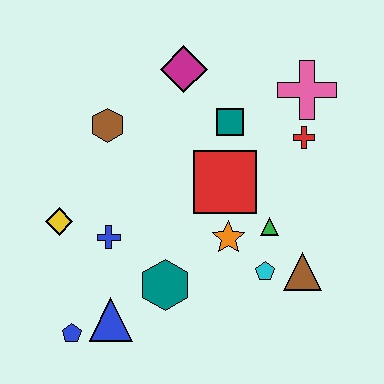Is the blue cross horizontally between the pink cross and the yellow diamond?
Yes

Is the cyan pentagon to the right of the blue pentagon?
Yes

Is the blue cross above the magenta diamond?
No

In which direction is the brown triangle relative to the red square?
The brown triangle is below the red square.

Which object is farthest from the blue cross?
The pink cross is farthest from the blue cross.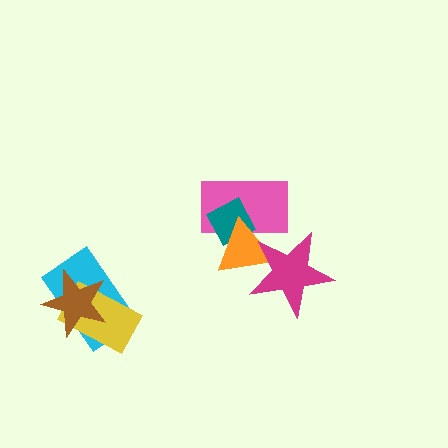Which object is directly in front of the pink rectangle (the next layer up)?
The teal diamond is directly in front of the pink rectangle.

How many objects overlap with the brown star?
2 objects overlap with the brown star.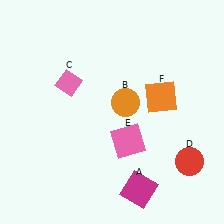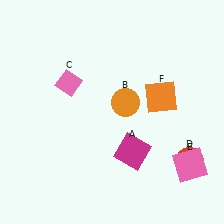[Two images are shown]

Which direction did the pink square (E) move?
The pink square (E) moved right.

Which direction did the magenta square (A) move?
The magenta square (A) moved up.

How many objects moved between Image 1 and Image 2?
2 objects moved between the two images.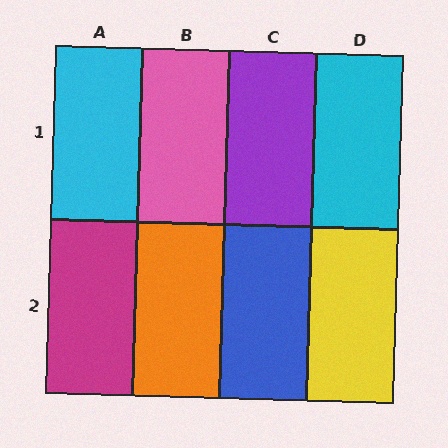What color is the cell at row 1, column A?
Cyan.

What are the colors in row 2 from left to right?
Magenta, orange, blue, yellow.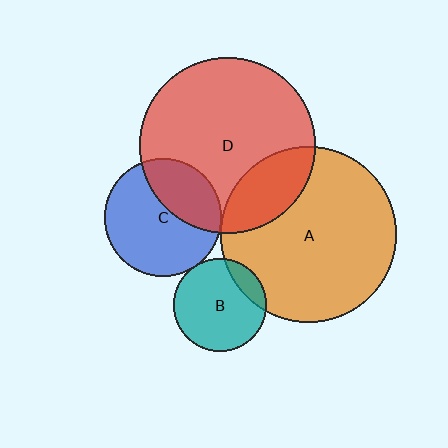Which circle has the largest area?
Circle D (red).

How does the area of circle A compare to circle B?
Approximately 3.5 times.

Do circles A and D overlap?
Yes.